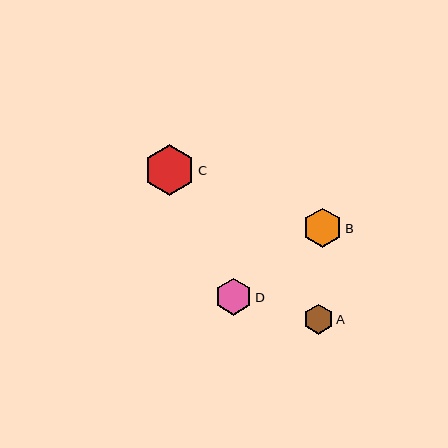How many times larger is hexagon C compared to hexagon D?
Hexagon C is approximately 1.4 times the size of hexagon D.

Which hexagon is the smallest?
Hexagon A is the smallest with a size of approximately 30 pixels.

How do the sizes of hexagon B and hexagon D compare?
Hexagon B and hexagon D are approximately the same size.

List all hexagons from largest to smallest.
From largest to smallest: C, B, D, A.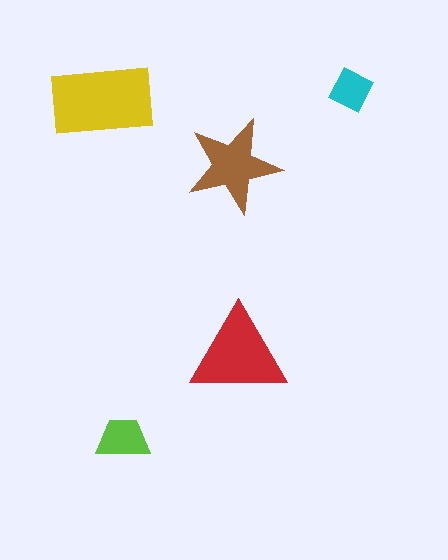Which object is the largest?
The yellow rectangle.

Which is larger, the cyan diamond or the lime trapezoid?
The lime trapezoid.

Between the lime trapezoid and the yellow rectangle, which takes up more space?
The yellow rectangle.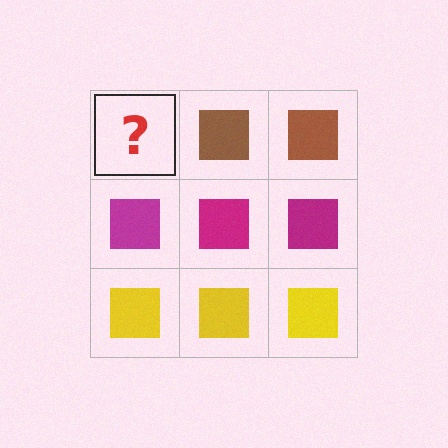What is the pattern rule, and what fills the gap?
The rule is that each row has a consistent color. The gap should be filled with a brown square.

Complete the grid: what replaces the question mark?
The question mark should be replaced with a brown square.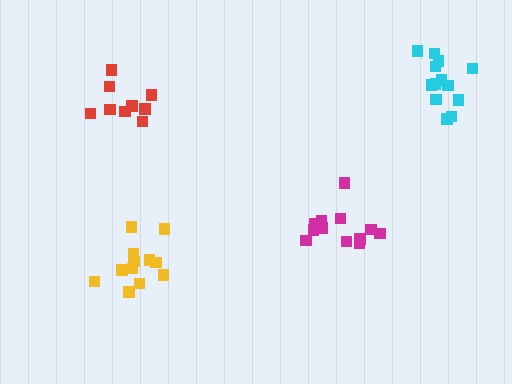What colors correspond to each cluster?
The clusters are colored: magenta, yellow, red, cyan.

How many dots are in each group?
Group 1: 12 dots, Group 2: 12 dots, Group 3: 9 dots, Group 4: 13 dots (46 total).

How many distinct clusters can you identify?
There are 4 distinct clusters.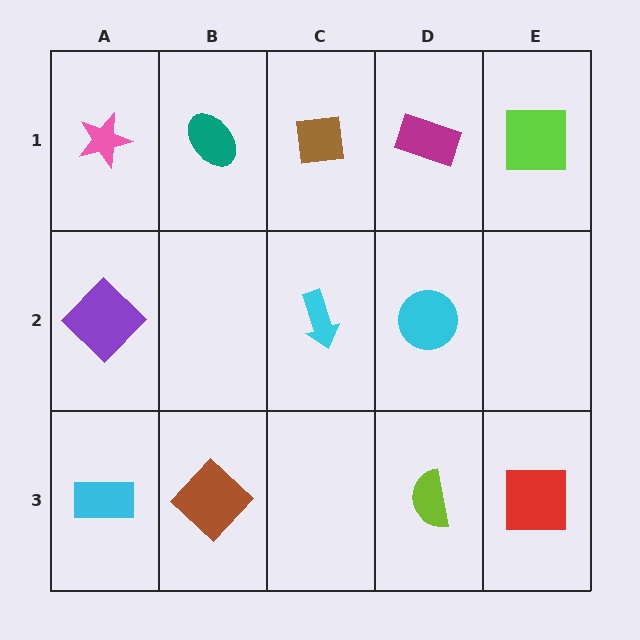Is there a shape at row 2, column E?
No, that cell is empty.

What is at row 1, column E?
A lime square.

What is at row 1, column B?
A teal ellipse.